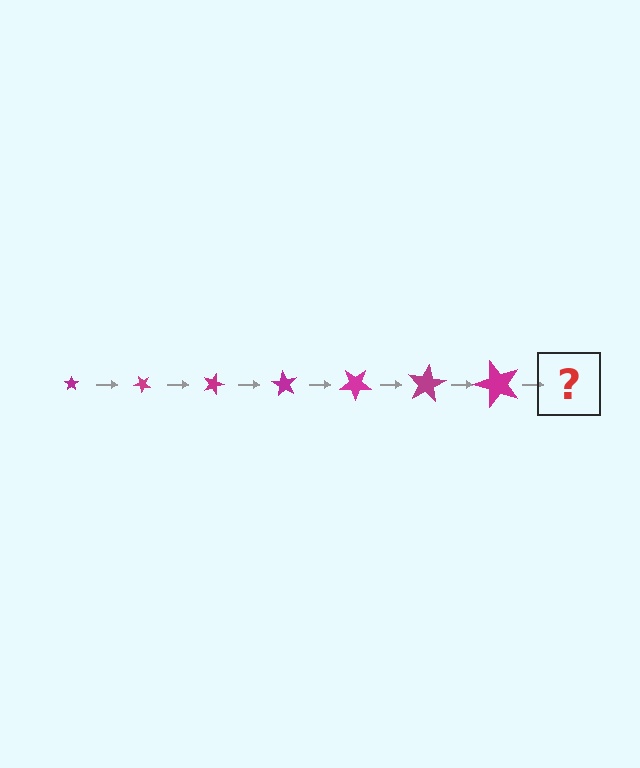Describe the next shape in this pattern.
It should be a star, larger than the previous one and rotated 315 degrees from the start.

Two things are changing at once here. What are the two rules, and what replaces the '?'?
The two rules are that the star grows larger each step and it rotates 45 degrees each step. The '?' should be a star, larger than the previous one and rotated 315 degrees from the start.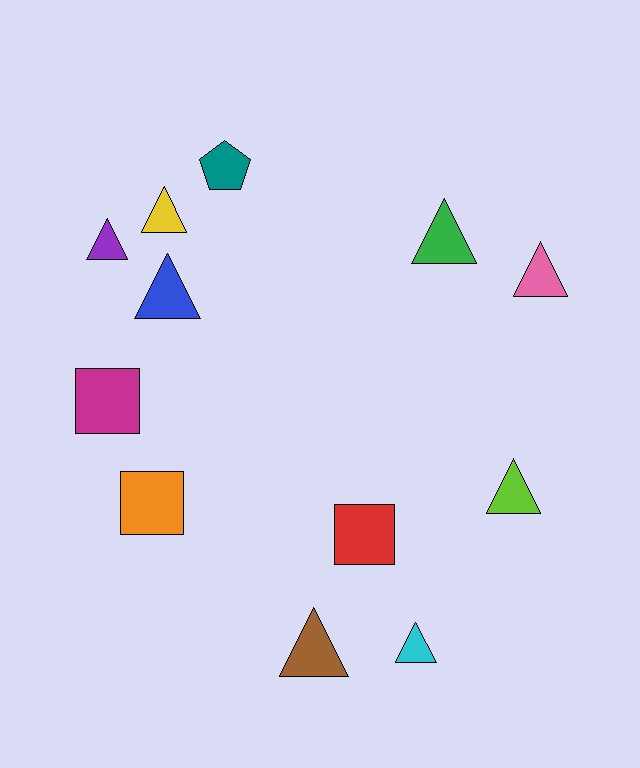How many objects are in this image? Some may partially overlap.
There are 12 objects.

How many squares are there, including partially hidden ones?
There are 3 squares.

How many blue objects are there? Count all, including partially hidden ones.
There is 1 blue object.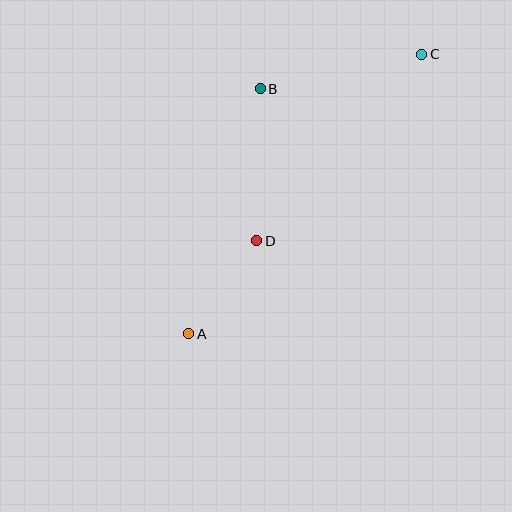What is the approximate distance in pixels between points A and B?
The distance between A and B is approximately 255 pixels.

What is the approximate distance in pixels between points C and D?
The distance between C and D is approximately 249 pixels.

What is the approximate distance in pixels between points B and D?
The distance between B and D is approximately 152 pixels.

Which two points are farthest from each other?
Points A and C are farthest from each other.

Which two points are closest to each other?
Points A and D are closest to each other.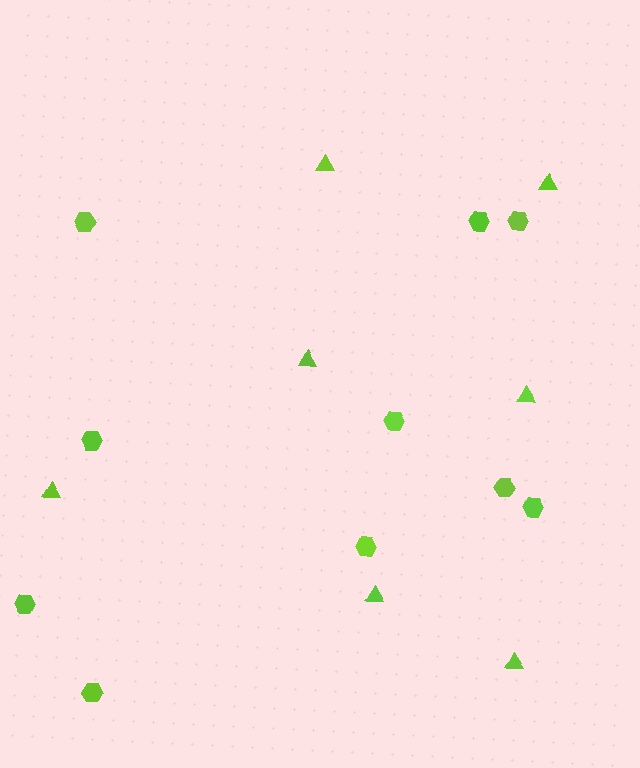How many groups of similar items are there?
There are 2 groups: one group of triangles (7) and one group of hexagons (10).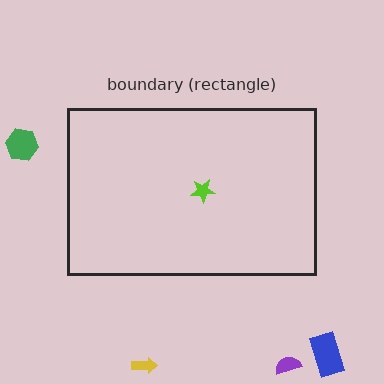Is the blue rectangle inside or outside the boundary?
Outside.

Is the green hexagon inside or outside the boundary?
Outside.